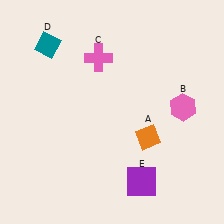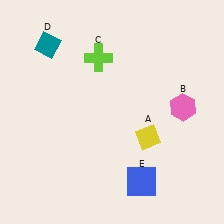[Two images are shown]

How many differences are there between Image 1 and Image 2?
There are 3 differences between the two images.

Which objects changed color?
A changed from orange to yellow. C changed from pink to lime. E changed from purple to blue.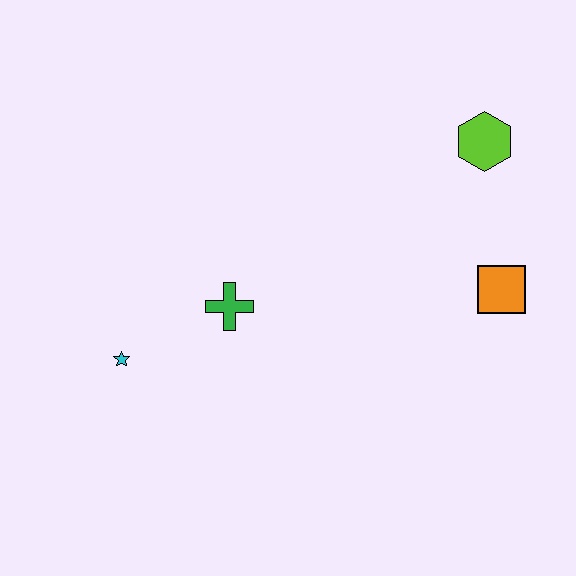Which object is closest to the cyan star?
The green cross is closest to the cyan star.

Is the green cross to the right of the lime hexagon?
No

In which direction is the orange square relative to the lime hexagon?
The orange square is below the lime hexagon.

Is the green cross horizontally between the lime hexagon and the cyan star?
Yes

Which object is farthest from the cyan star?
The lime hexagon is farthest from the cyan star.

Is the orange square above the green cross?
Yes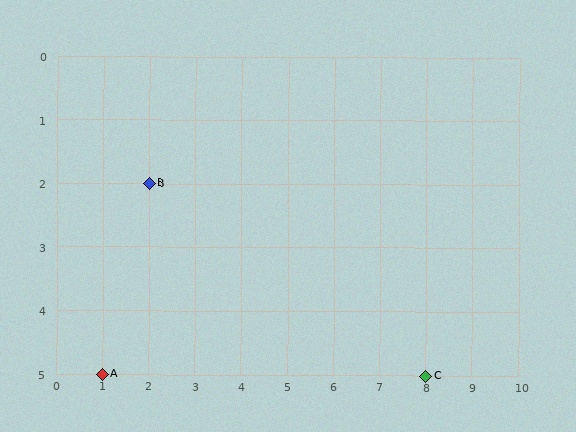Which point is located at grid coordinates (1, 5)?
Point A is at (1, 5).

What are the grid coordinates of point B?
Point B is at grid coordinates (2, 2).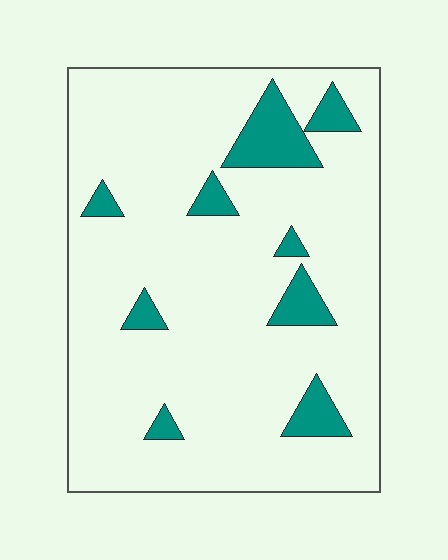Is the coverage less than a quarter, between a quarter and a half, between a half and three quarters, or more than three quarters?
Less than a quarter.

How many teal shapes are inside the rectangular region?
9.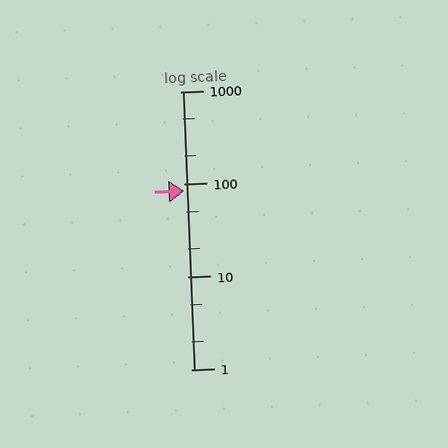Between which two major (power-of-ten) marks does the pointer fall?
The pointer is between 10 and 100.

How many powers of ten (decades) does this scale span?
The scale spans 3 decades, from 1 to 1000.